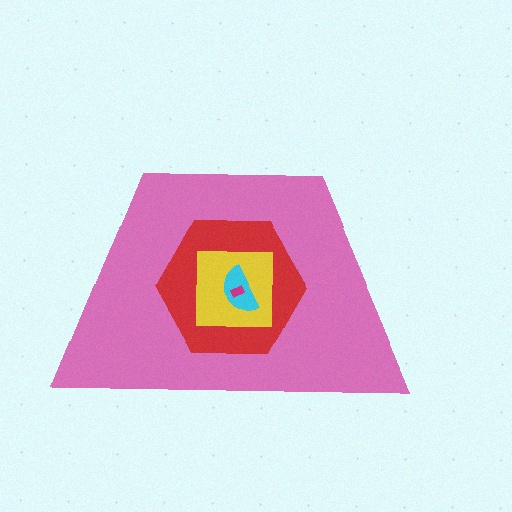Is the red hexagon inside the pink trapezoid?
Yes.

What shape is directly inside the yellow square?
The cyan semicircle.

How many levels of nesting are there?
5.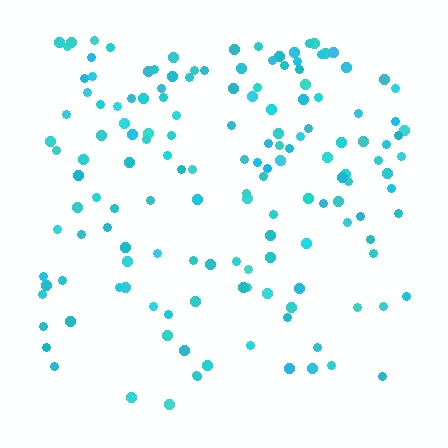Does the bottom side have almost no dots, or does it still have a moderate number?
Still a moderate number, just noticeably fewer than the top.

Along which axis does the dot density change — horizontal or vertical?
Vertical.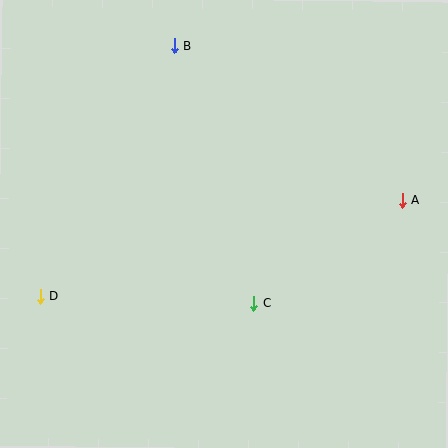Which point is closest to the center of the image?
Point C at (254, 304) is closest to the center.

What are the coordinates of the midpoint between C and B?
The midpoint between C and B is at (214, 175).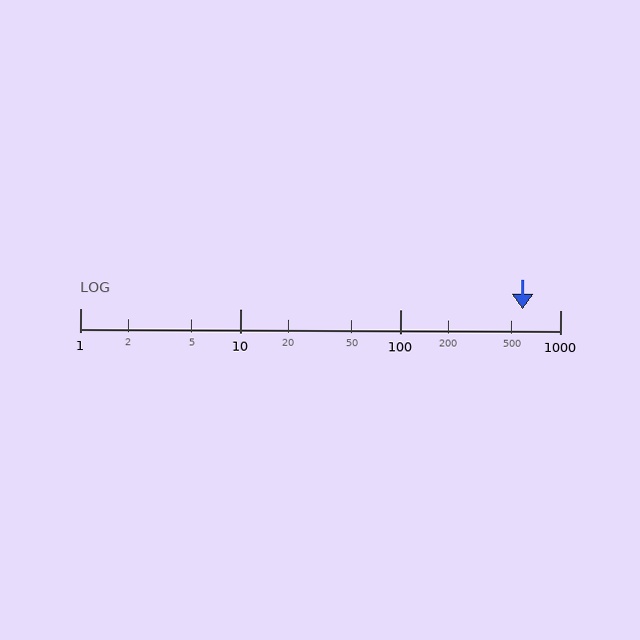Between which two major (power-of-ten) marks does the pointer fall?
The pointer is between 100 and 1000.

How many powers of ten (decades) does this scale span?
The scale spans 3 decades, from 1 to 1000.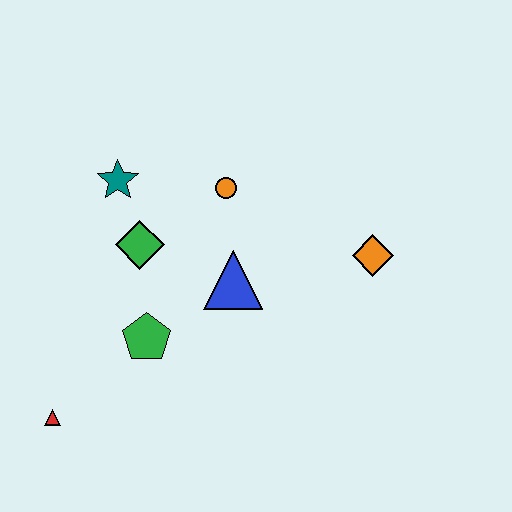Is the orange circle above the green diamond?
Yes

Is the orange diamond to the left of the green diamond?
No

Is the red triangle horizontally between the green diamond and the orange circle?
No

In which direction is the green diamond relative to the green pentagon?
The green diamond is above the green pentagon.